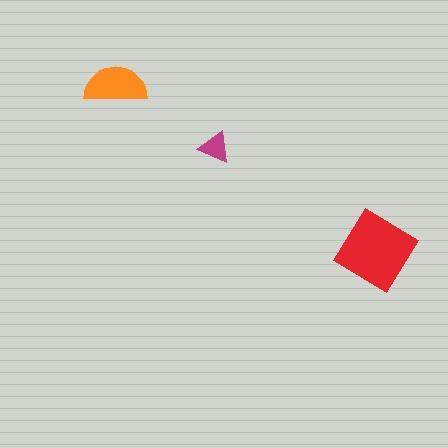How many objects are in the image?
There are 3 objects in the image.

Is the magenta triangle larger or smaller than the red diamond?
Smaller.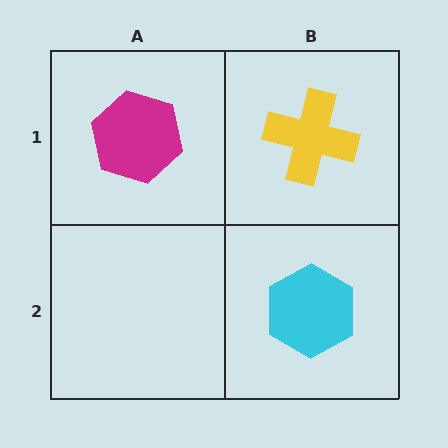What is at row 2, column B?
A cyan hexagon.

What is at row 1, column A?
A magenta hexagon.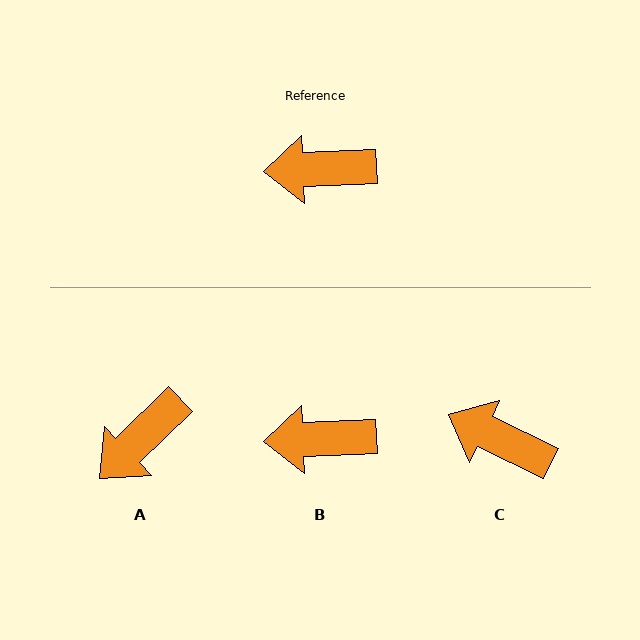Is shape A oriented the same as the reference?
No, it is off by about 42 degrees.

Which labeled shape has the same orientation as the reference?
B.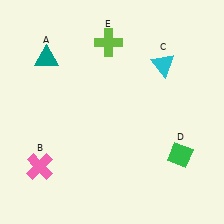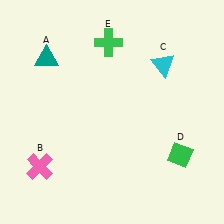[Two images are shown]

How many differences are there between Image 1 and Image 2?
There is 1 difference between the two images.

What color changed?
The cross (E) changed from lime in Image 1 to green in Image 2.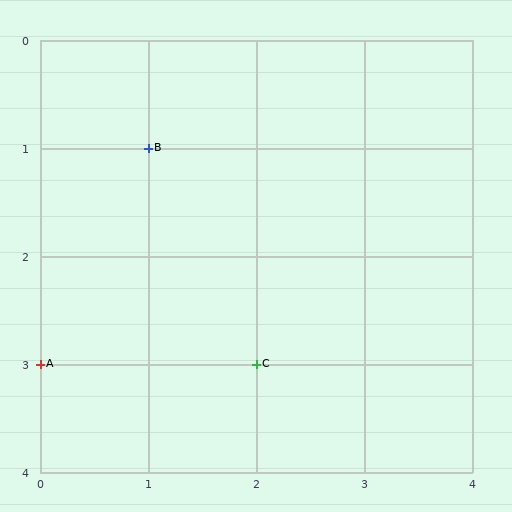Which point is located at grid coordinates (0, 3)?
Point A is at (0, 3).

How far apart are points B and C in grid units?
Points B and C are 1 column and 2 rows apart (about 2.2 grid units diagonally).